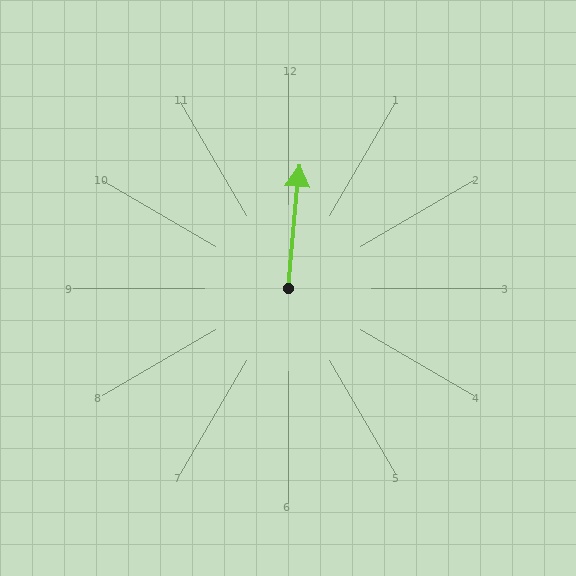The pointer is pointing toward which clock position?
Roughly 12 o'clock.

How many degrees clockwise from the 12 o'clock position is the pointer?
Approximately 5 degrees.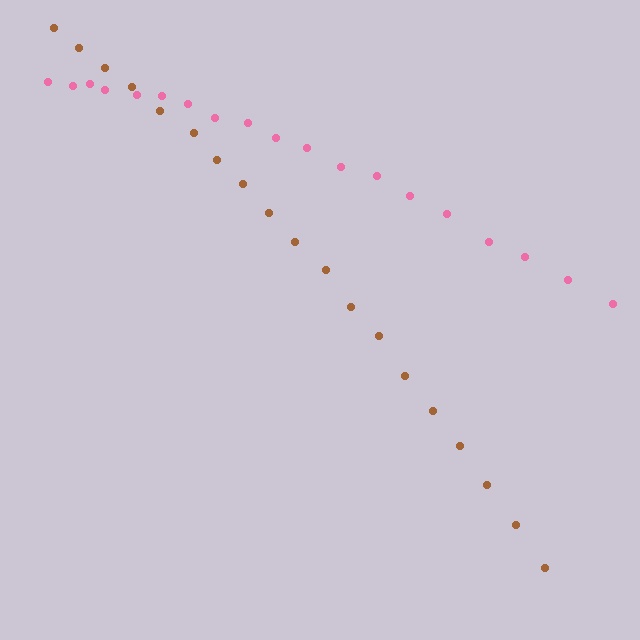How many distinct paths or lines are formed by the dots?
There are 2 distinct paths.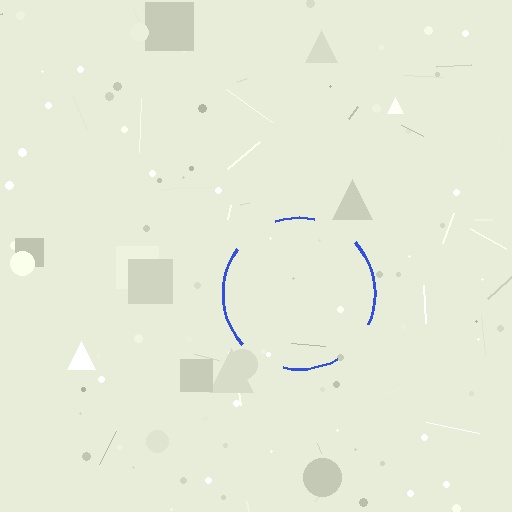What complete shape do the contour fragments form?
The contour fragments form a circle.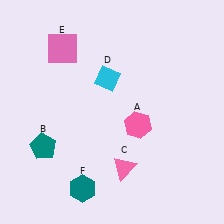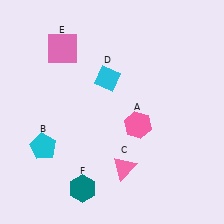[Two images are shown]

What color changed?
The pentagon (B) changed from teal in Image 1 to cyan in Image 2.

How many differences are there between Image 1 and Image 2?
There is 1 difference between the two images.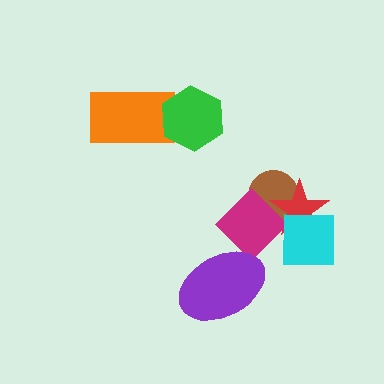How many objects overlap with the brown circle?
2 objects overlap with the brown circle.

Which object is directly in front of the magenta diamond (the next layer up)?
The cyan square is directly in front of the magenta diamond.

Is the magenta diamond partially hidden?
Yes, it is partially covered by another shape.